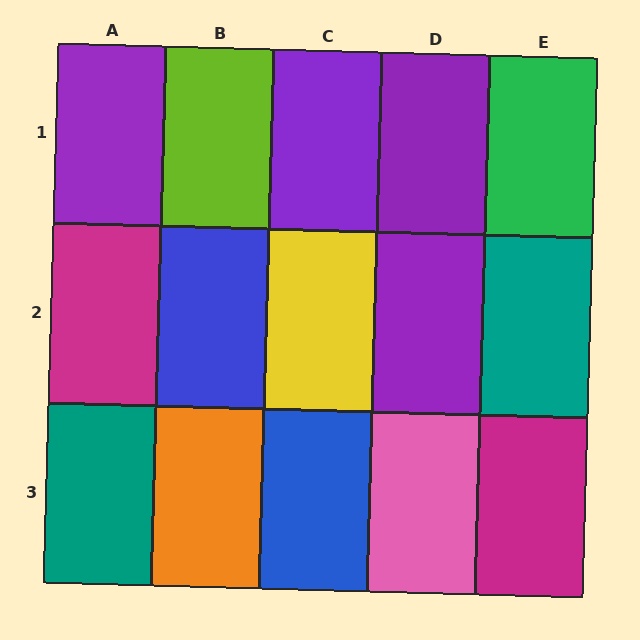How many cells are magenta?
2 cells are magenta.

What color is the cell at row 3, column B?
Orange.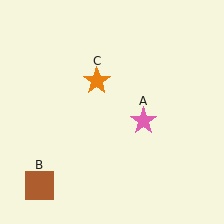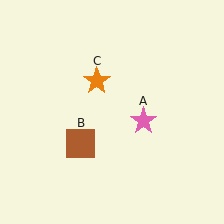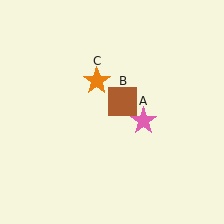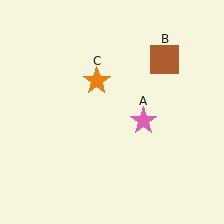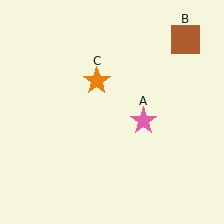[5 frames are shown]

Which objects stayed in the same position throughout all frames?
Pink star (object A) and orange star (object C) remained stationary.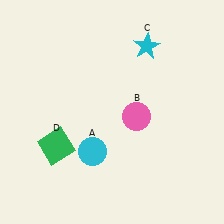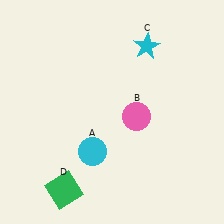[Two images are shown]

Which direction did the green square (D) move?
The green square (D) moved down.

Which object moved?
The green square (D) moved down.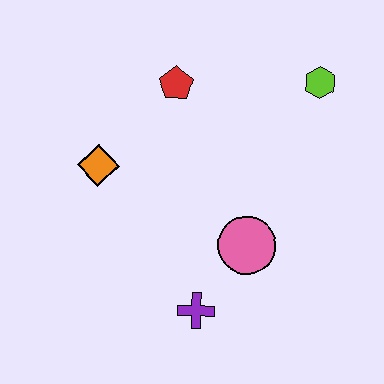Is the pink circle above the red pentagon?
No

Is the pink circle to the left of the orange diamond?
No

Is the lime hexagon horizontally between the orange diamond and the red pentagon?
No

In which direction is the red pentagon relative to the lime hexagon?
The red pentagon is to the left of the lime hexagon.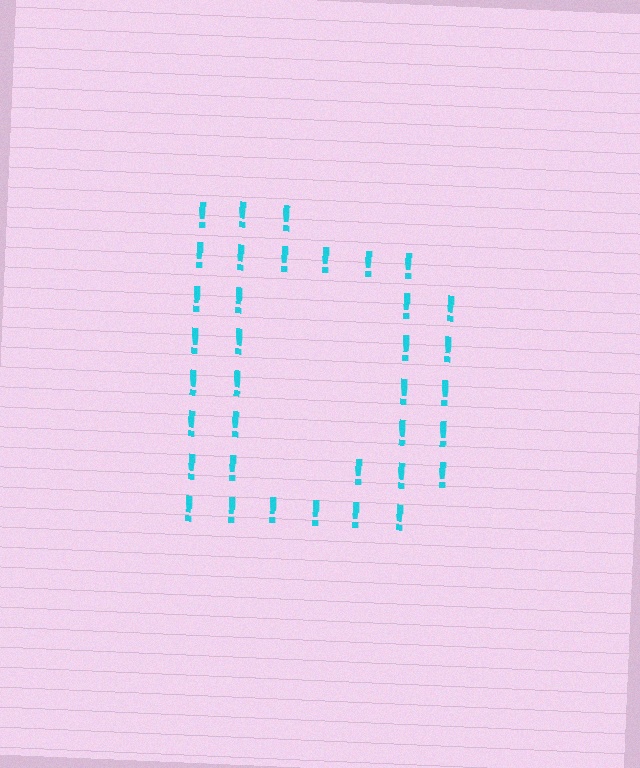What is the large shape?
The large shape is the letter D.